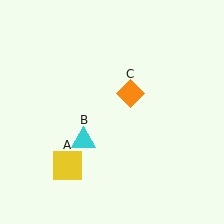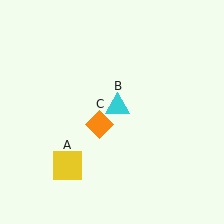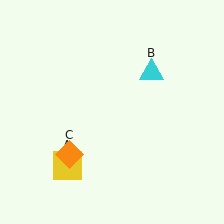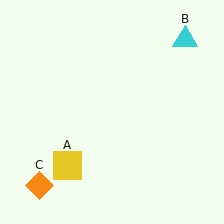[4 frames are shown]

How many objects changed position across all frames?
2 objects changed position: cyan triangle (object B), orange diamond (object C).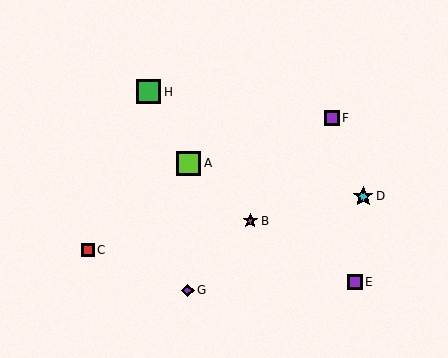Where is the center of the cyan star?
The center of the cyan star is at (363, 196).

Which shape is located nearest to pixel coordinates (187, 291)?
The purple diamond (labeled G) at (188, 290) is nearest to that location.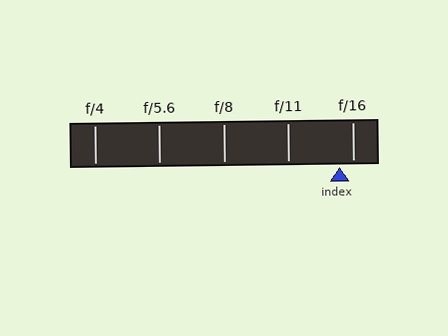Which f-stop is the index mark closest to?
The index mark is closest to f/16.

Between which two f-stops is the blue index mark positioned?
The index mark is between f/11 and f/16.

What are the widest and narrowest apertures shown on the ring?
The widest aperture shown is f/4 and the narrowest is f/16.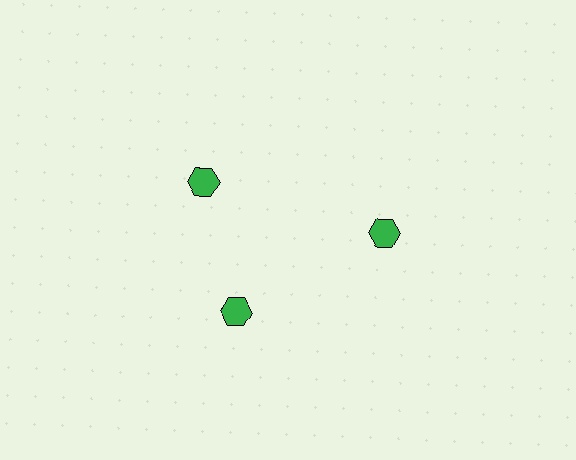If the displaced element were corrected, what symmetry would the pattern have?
It would have 3-fold rotational symmetry — the pattern would map onto itself every 120 degrees.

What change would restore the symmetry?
The symmetry would be restored by rotating it back into even spacing with its neighbors so that all 3 hexagons sit at equal angles and equal distance from the center.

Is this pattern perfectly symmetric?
No. The 3 green hexagons are arranged in a ring, but one element near the 11 o'clock position is rotated out of alignment along the ring, breaking the 3-fold rotational symmetry.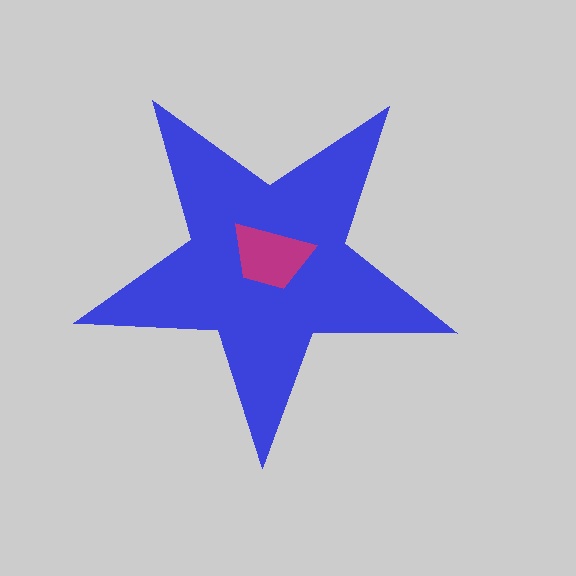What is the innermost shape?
The magenta trapezoid.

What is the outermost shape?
The blue star.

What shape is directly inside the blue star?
The magenta trapezoid.